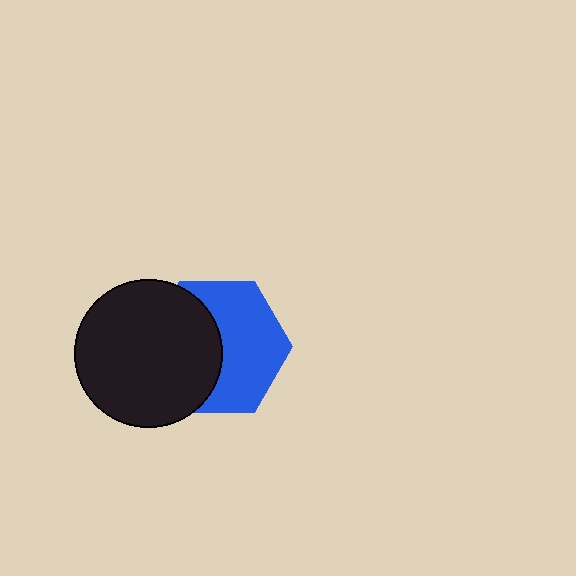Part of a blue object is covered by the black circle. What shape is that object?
It is a hexagon.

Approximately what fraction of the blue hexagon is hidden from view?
Roughly 45% of the blue hexagon is hidden behind the black circle.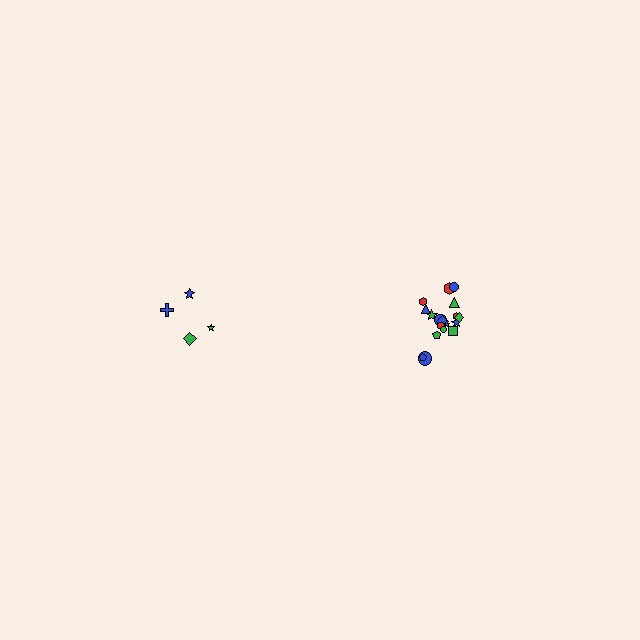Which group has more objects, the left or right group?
The right group.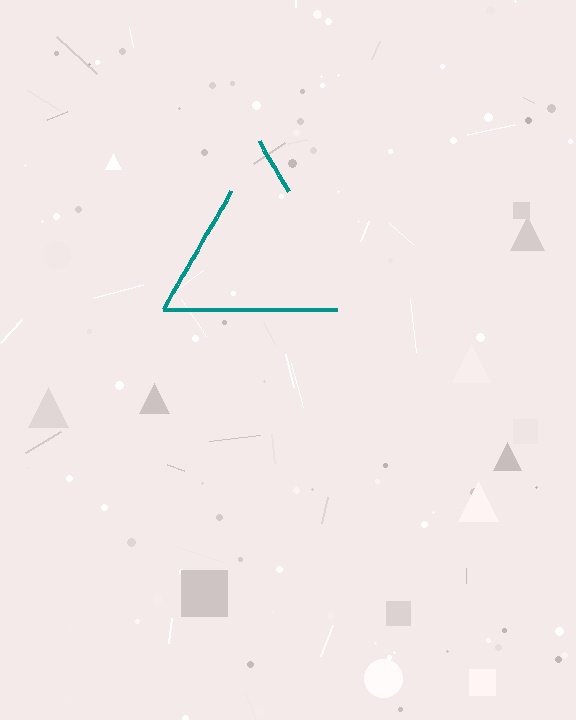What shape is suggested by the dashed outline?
The dashed outline suggests a triangle.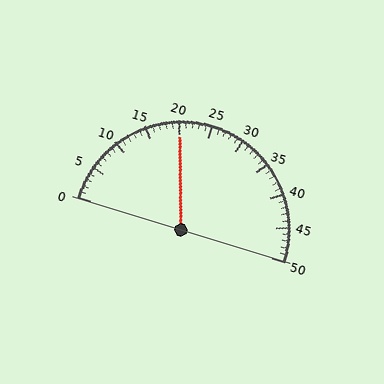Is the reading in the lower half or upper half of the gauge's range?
The reading is in the lower half of the range (0 to 50).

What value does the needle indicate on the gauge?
The needle indicates approximately 20.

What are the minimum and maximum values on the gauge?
The gauge ranges from 0 to 50.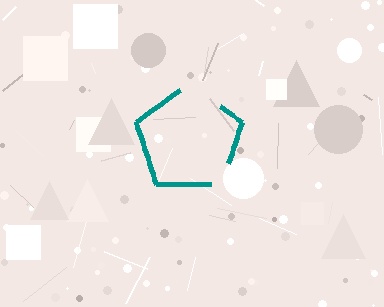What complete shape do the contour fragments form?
The contour fragments form a pentagon.